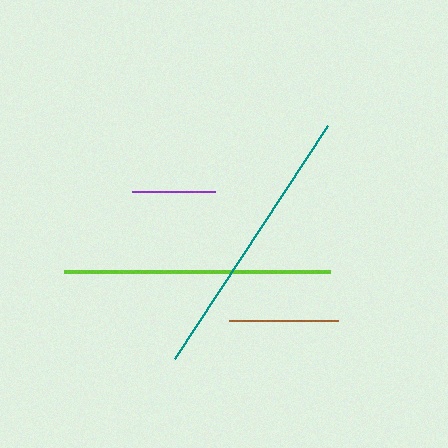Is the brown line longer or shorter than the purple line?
The brown line is longer than the purple line.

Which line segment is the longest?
The teal line is the longest at approximately 279 pixels.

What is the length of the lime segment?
The lime segment is approximately 265 pixels long.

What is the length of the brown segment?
The brown segment is approximately 110 pixels long.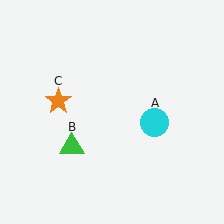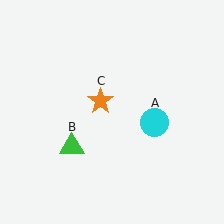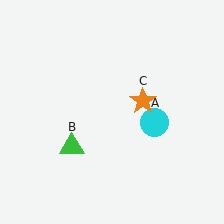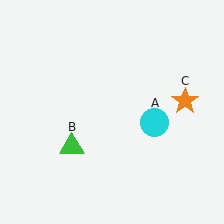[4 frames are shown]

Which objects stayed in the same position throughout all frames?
Cyan circle (object A) and green triangle (object B) remained stationary.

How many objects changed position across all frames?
1 object changed position: orange star (object C).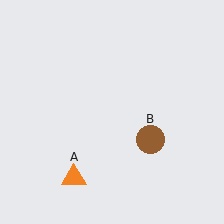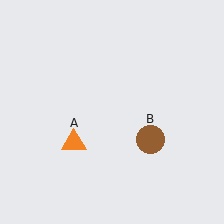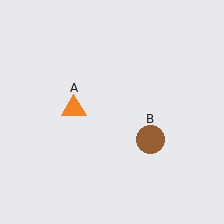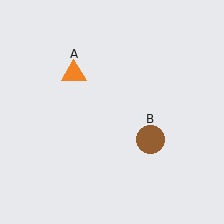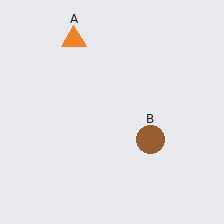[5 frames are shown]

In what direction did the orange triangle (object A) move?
The orange triangle (object A) moved up.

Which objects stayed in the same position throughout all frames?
Brown circle (object B) remained stationary.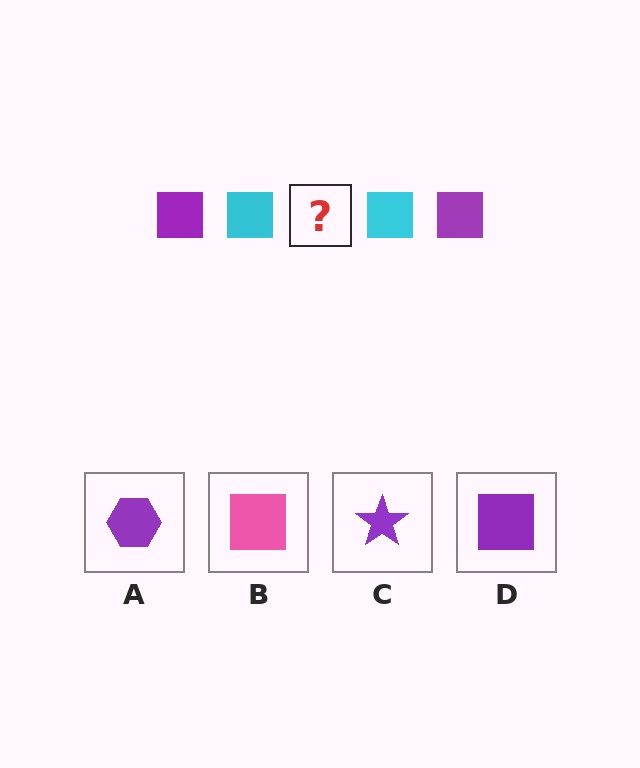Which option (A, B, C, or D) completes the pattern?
D.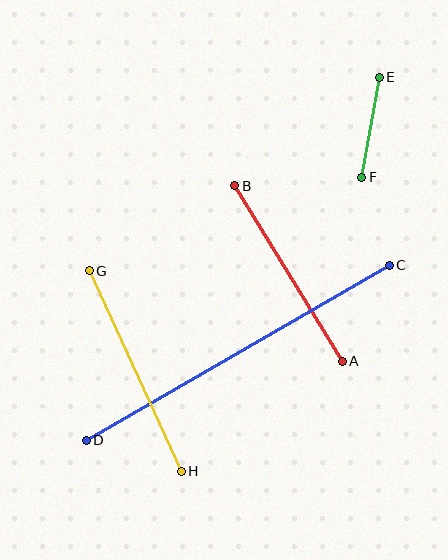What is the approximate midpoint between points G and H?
The midpoint is at approximately (135, 371) pixels.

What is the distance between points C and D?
The distance is approximately 350 pixels.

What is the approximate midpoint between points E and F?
The midpoint is at approximately (371, 128) pixels.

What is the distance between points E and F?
The distance is approximately 102 pixels.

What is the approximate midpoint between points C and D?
The midpoint is at approximately (238, 353) pixels.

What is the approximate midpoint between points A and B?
The midpoint is at approximately (289, 273) pixels.